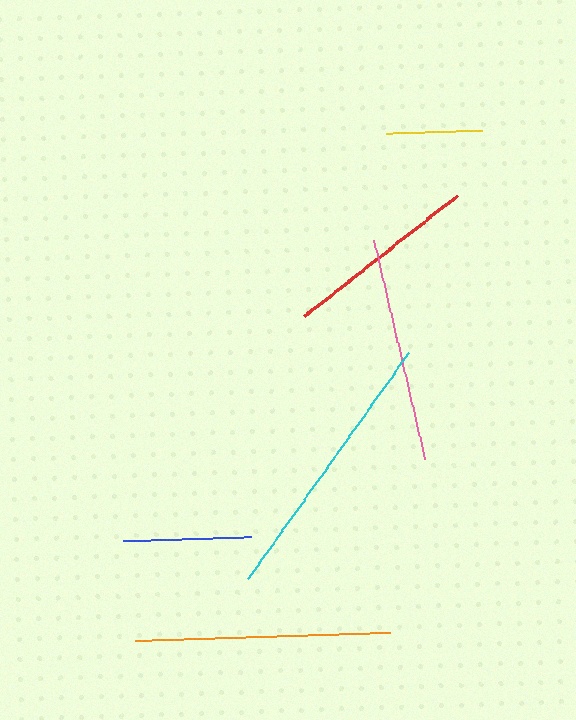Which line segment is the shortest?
The yellow line is the shortest at approximately 96 pixels.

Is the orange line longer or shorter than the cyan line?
The cyan line is longer than the orange line.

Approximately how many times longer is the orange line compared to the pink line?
The orange line is approximately 1.1 times the length of the pink line.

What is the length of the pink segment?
The pink segment is approximately 224 pixels long.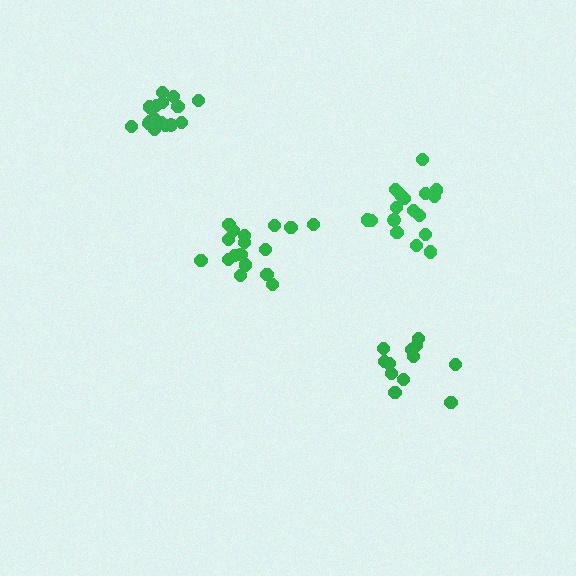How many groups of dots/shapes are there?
There are 4 groups.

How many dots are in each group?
Group 1: 13 dots, Group 2: 17 dots, Group 3: 18 dots, Group 4: 16 dots (64 total).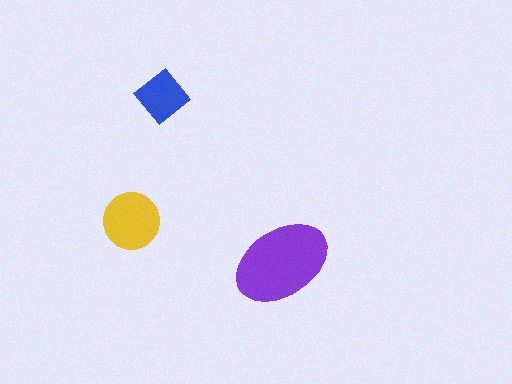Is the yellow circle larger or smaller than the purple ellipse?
Smaller.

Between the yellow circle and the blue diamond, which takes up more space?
The yellow circle.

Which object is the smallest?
The blue diamond.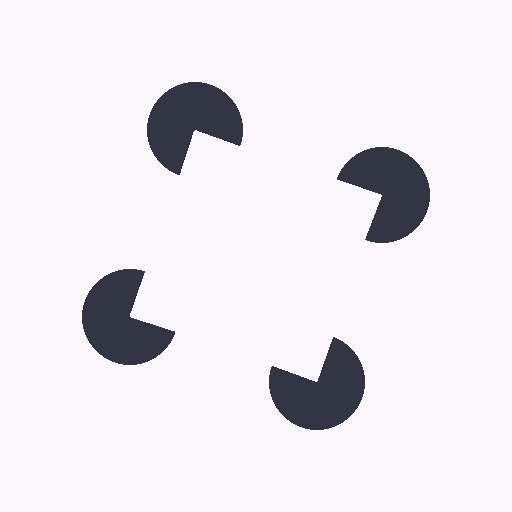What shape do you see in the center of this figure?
An illusory square — its edges are inferred from the aligned wedge cuts in the pac-man discs, not physically drawn.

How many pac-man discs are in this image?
There are 4 — one at each vertex of the illusory square.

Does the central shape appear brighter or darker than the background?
It typically appears slightly brighter than the background, even though no actual brightness change is drawn.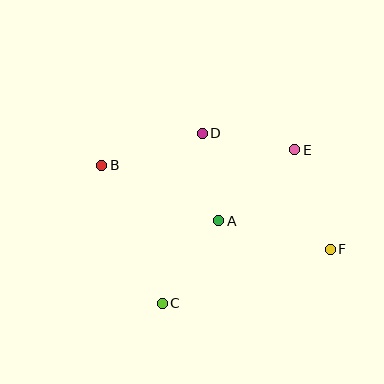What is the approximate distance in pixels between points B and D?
The distance between B and D is approximately 105 pixels.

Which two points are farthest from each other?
Points B and F are farthest from each other.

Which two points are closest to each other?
Points A and D are closest to each other.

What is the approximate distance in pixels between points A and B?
The distance between A and B is approximately 129 pixels.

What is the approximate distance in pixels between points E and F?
The distance between E and F is approximately 106 pixels.